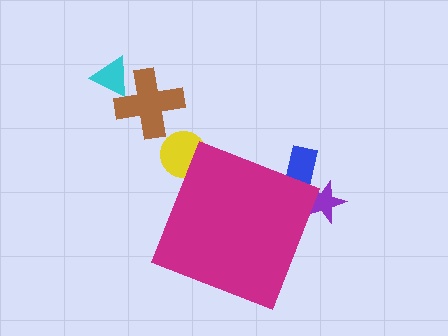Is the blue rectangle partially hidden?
Yes, the blue rectangle is partially hidden behind the magenta diamond.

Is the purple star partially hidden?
Yes, the purple star is partially hidden behind the magenta diamond.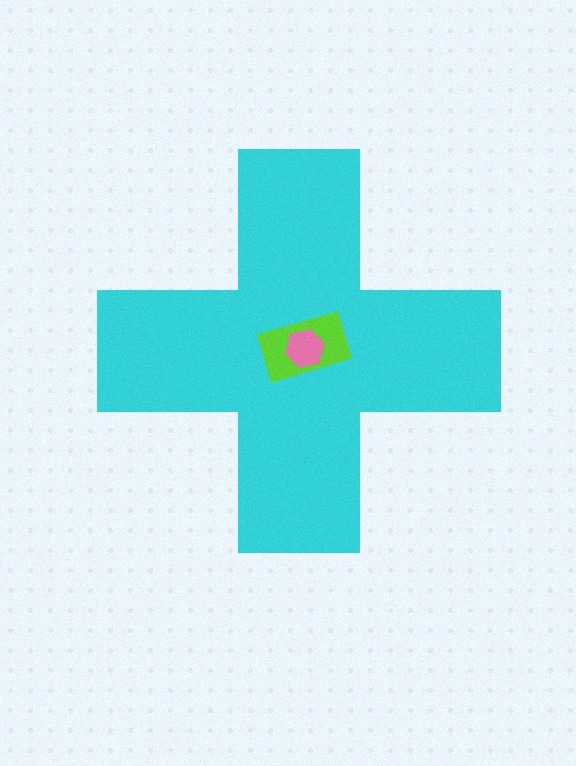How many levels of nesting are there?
3.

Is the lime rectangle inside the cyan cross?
Yes.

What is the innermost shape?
The pink hexagon.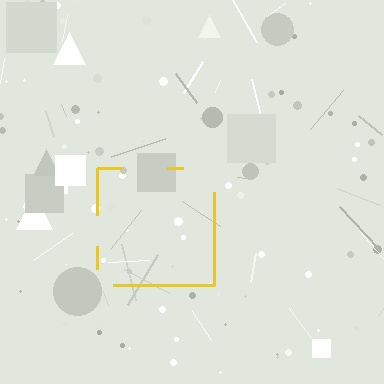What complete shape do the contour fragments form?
The contour fragments form a square.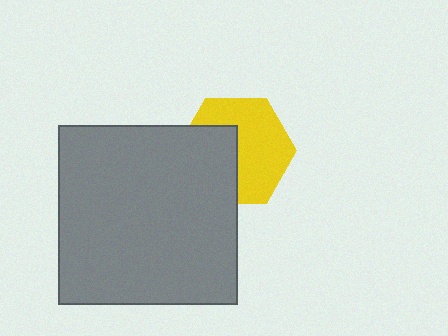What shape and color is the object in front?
The object in front is a gray square.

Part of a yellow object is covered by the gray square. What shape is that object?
It is a hexagon.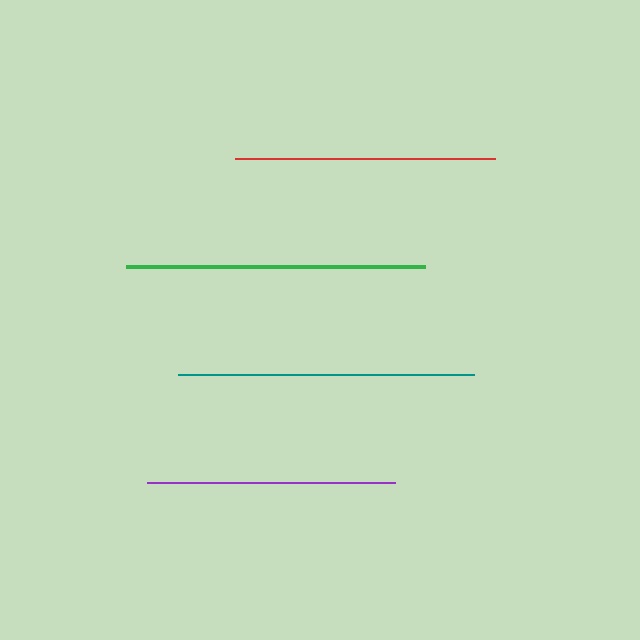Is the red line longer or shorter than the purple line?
The red line is longer than the purple line.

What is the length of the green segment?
The green segment is approximately 299 pixels long.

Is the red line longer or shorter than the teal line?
The teal line is longer than the red line.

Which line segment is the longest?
The green line is the longest at approximately 299 pixels.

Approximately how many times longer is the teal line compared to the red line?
The teal line is approximately 1.1 times the length of the red line.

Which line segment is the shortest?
The purple line is the shortest at approximately 248 pixels.